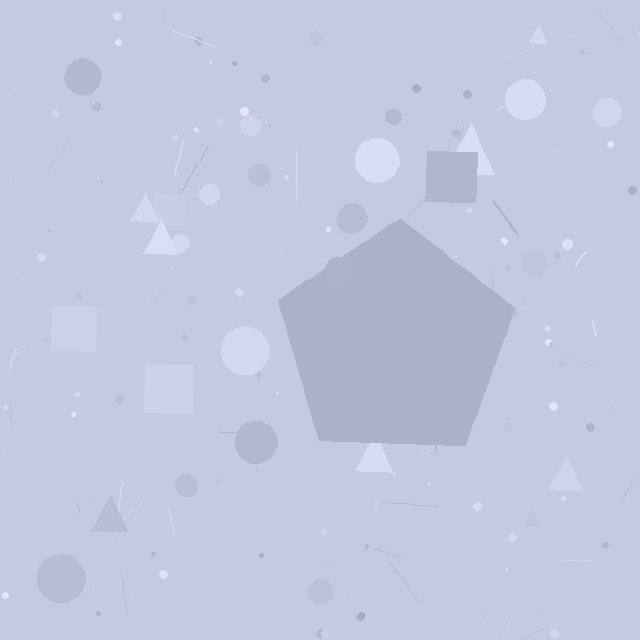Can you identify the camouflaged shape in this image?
The camouflaged shape is a pentagon.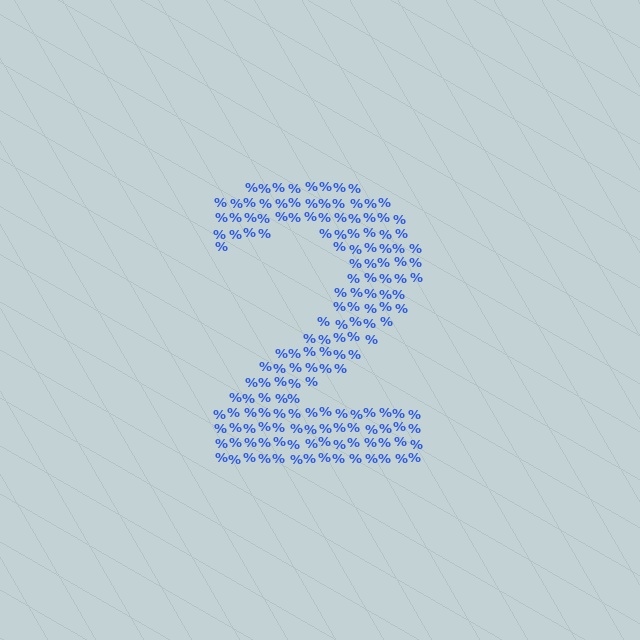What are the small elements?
The small elements are percent signs.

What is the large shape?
The large shape is the digit 2.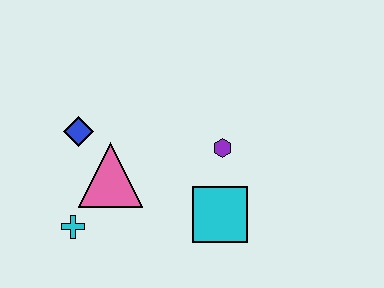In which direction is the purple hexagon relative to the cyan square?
The purple hexagon is above the cyan square.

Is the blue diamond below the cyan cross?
No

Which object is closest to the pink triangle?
The blue diamond is closest to the pink triangle.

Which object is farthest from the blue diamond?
The cyan square is farthest from the blue diamond.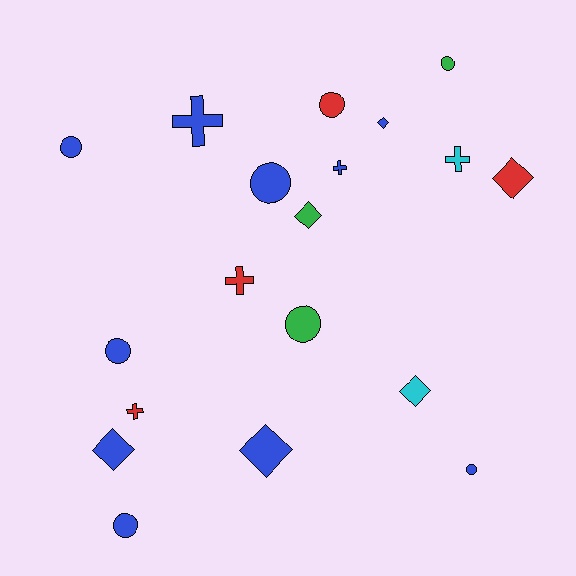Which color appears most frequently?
Blue, with 10 objects.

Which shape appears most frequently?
Circle, with 8 objects.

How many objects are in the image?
There are 19 objects.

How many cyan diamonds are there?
There is 1 cyan diamond.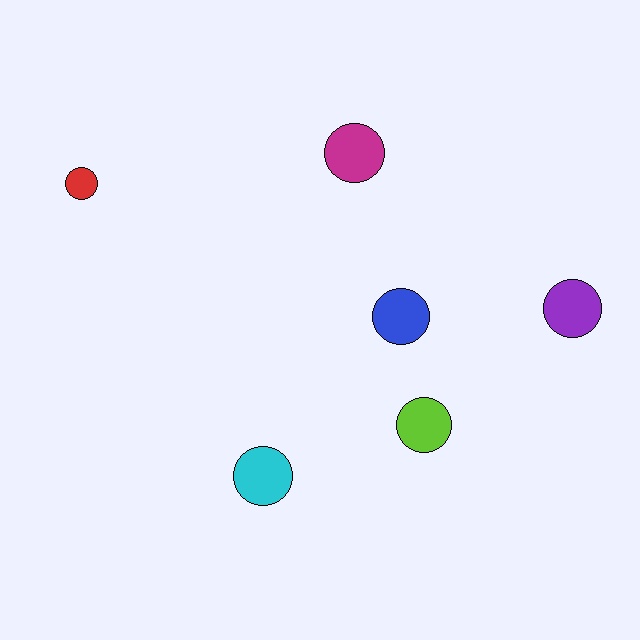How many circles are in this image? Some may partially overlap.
There are 6 circles.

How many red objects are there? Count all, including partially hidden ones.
There is 1 red object.